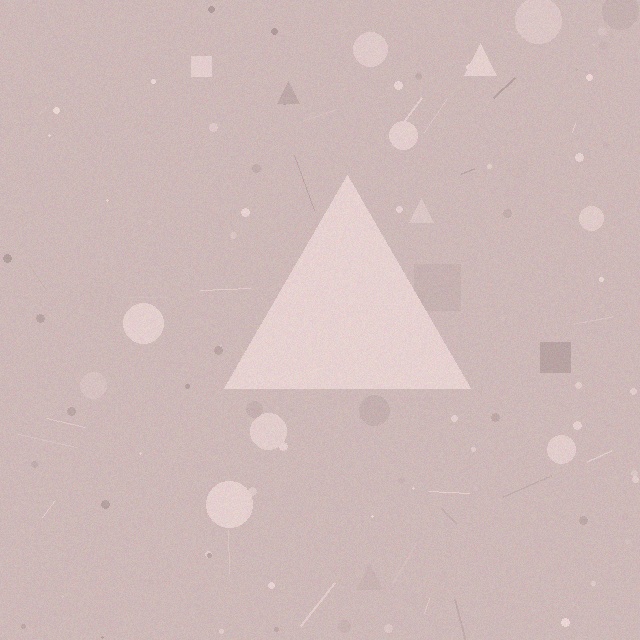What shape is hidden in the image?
A triangle is hidden in the image.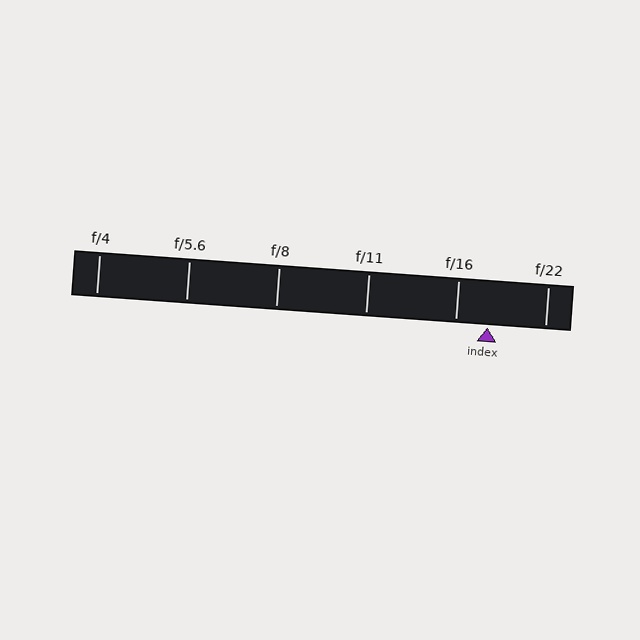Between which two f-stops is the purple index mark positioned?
The index mark is between f/16 and f/22.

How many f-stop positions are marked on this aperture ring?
There are 6 f-stop positions marked.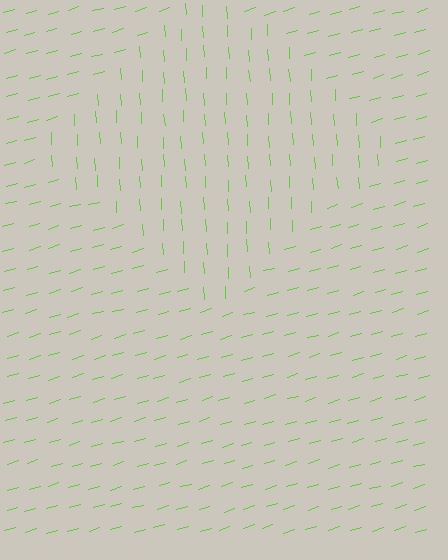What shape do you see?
I see a diamond.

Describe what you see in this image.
The image is filled with small lime line segments. A diamond region in the image has lines oriented differently from the surrounding lines, creating a visible texture boundary.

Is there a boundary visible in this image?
Yes, there is a texture boundary formed by a change in line orientation.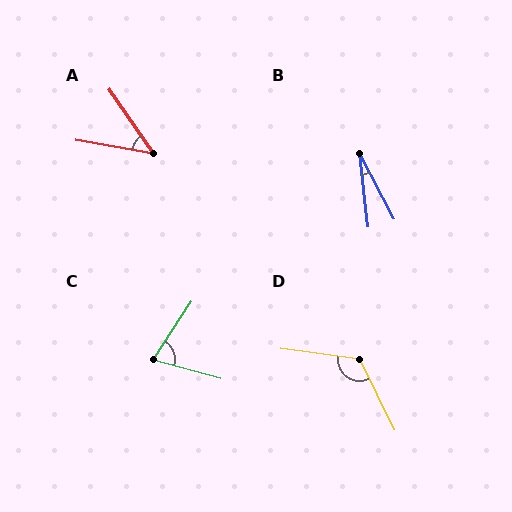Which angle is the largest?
D, at approximately 124 degrees.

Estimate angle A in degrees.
Approximately 46 degrees.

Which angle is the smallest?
B, at approximately 21 degrees.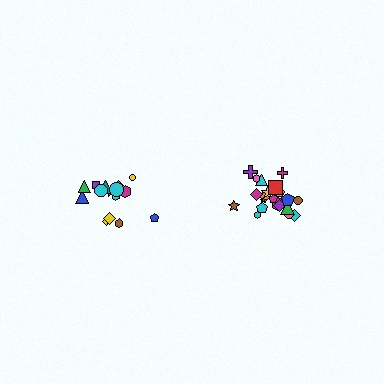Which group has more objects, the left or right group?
The right group.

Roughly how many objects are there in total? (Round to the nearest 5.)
Roughly 35 objects in total.